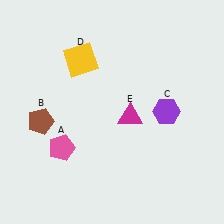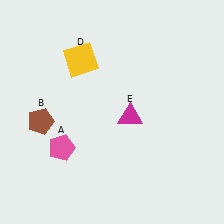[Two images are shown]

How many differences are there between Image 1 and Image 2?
There is 1 difference between the two images.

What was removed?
The purple hexagon (C) was removed in Image 2.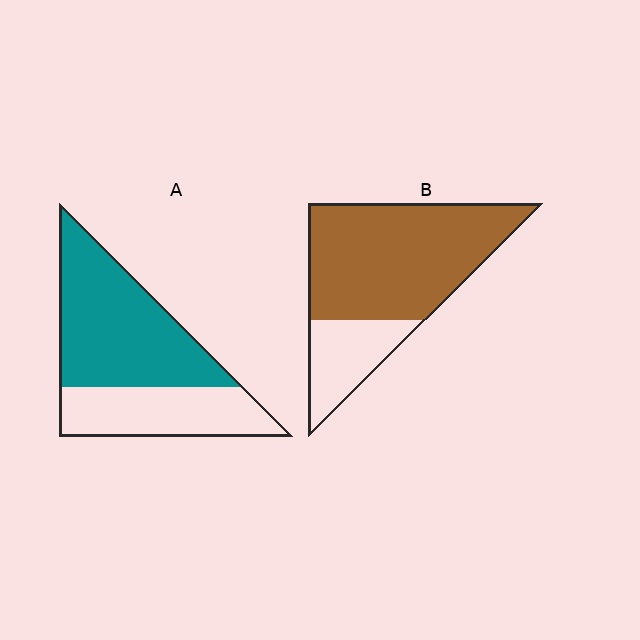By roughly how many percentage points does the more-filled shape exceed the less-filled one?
By roughly 15 percentage points (B over A).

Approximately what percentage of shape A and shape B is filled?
A is approximately 60% and B is approximately 75%.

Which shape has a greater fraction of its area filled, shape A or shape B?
Shape B.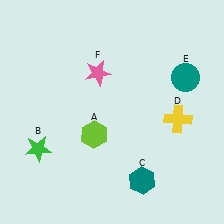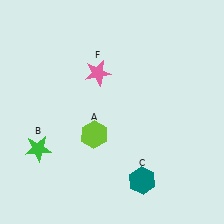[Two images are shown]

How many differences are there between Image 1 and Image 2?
There are 2 differences between the two images.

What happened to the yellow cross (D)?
The yellow cross (D) was removed in Image 2. It was in the bottom-right area of Image 1.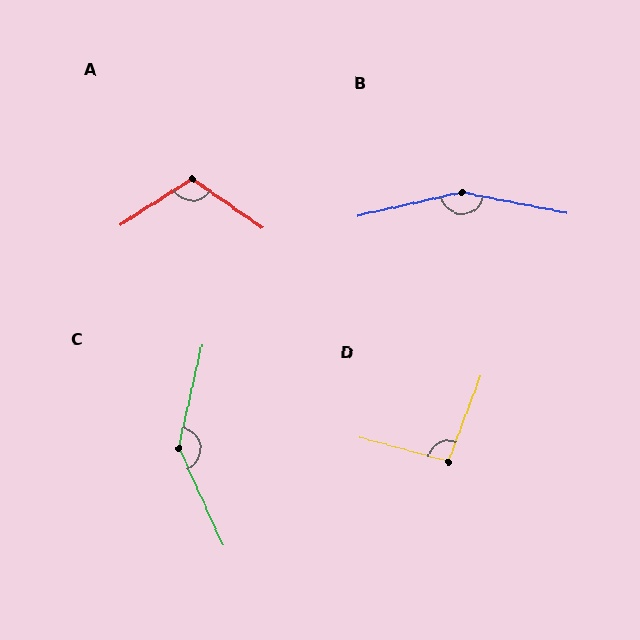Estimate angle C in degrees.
Approximately 143 degrees.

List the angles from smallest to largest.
D (96°), A (112°), C (143°), B (156°).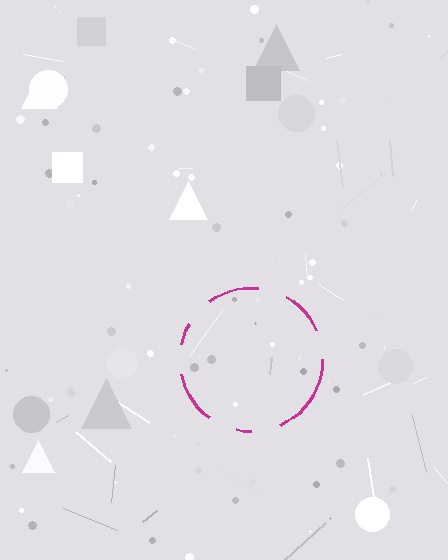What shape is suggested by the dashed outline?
The dashed outline suggests a circle.